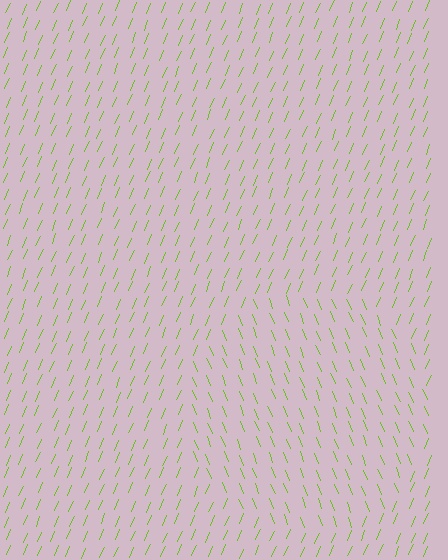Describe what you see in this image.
The image is filled with small lime line segments. A circle region in the image has lines oriented differently from the surrounding lines, creating a visible texture boundary.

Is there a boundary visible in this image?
Yes, there is a texture boundary formed by a change in line orientation.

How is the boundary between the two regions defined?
The boundary is defined purely by a change in line orientation (approximately 45 degrees difference). All lines are the same color and thickness.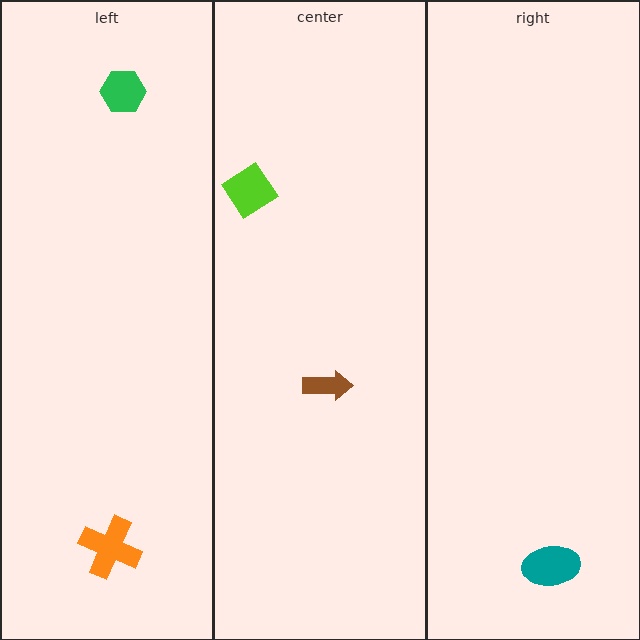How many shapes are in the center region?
2.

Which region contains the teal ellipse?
The right region.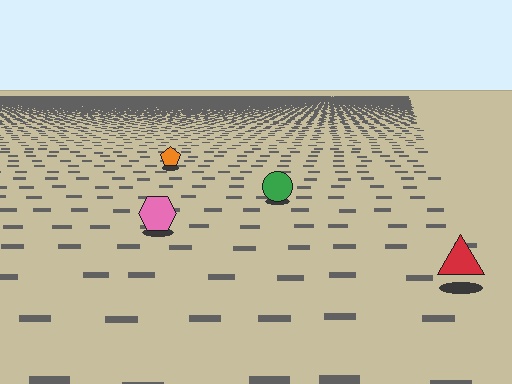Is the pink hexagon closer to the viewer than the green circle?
Yes. The pink hexagon is closer — you can tell from the texture gradient: the ground texture is coarser near it.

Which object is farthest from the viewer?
The orange pentagon is farthest from the viewer. It appears smaller and the ground texture around it is denser.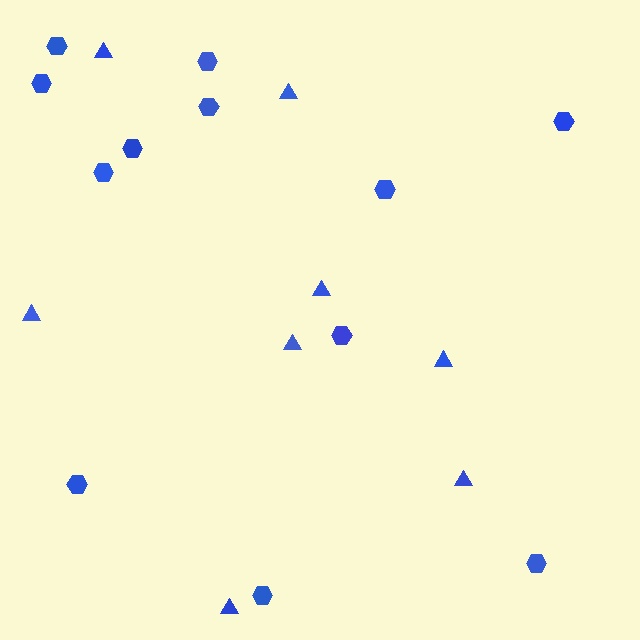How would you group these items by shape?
There are 2 groups: one group of hexagons (12) and one group of triangles (8).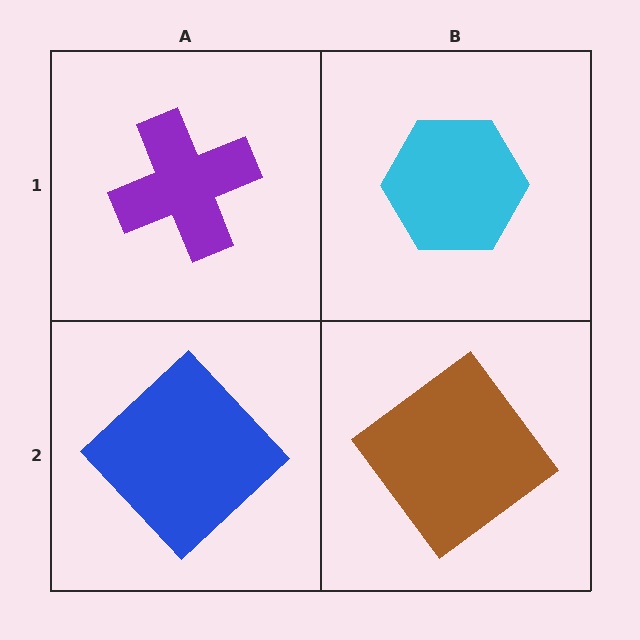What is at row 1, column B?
A cyan hexagon.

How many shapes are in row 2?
2 shapes.